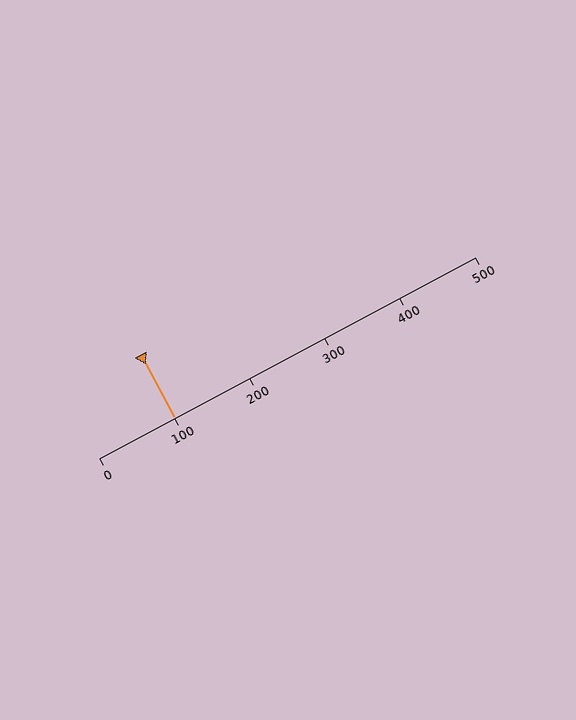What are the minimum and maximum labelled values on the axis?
The axis runs from 0 to 500.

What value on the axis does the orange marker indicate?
The marker indicates approximately 100.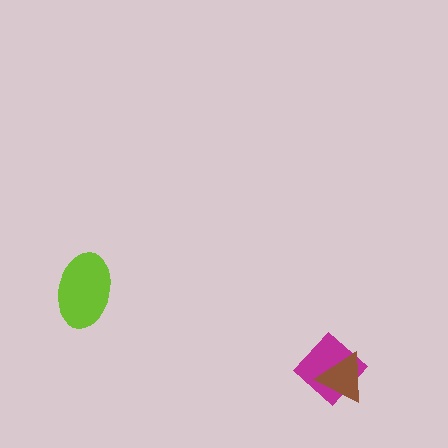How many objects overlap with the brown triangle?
1 object overlaps with the brown triangle.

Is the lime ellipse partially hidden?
No, no other shape covers it.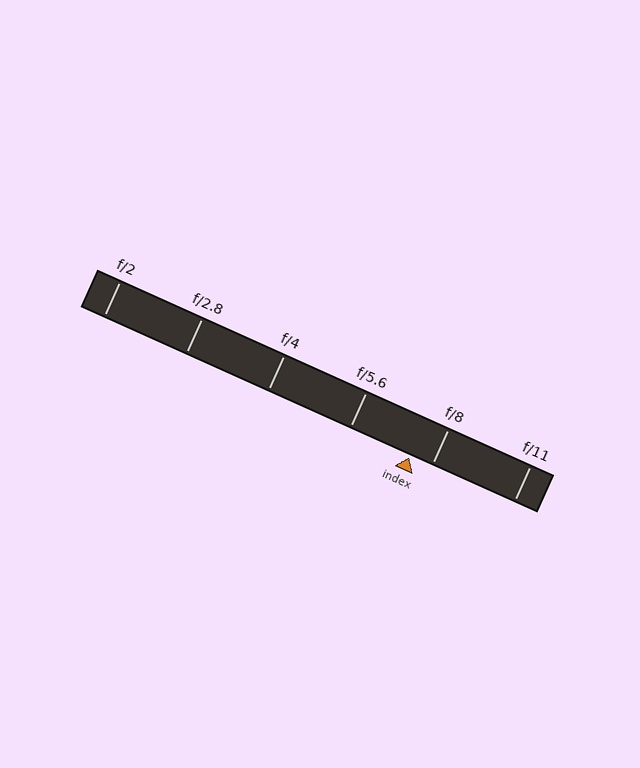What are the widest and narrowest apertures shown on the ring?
The widest aperture shown is f/2 and the narrowest is f/11.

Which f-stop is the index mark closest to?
The index mark is closest to f/8.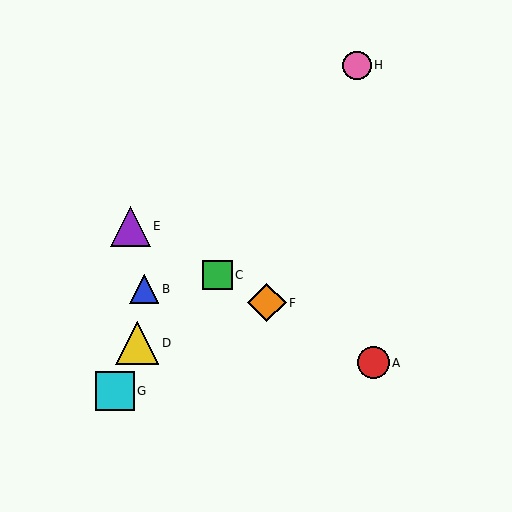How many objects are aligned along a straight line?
4 objects (A, C, E, F) are aligned along a straight line.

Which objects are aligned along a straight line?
Objects A, C, E, F are aligned along a straight line.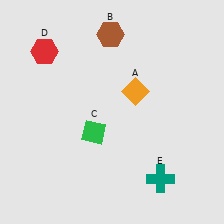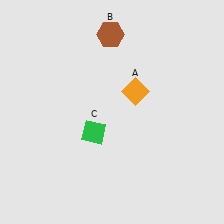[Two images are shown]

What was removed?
The teal cross (E), the red hexagon (D) were removed in Image 2.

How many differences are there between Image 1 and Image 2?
There are 2 differences between the two images.